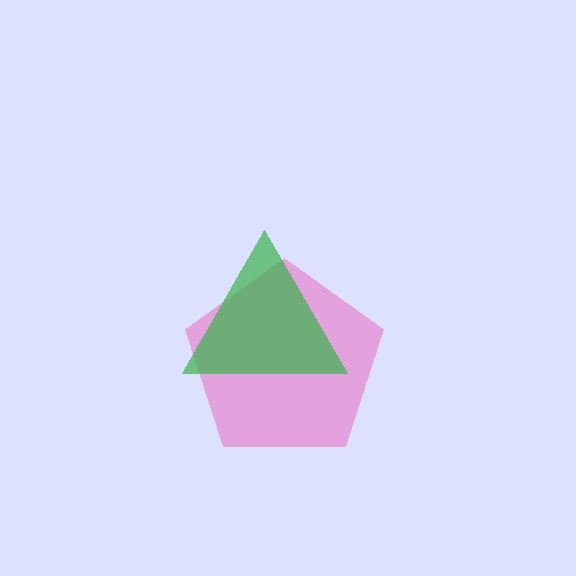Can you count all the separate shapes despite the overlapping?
Yes, there are 2 separate shapes.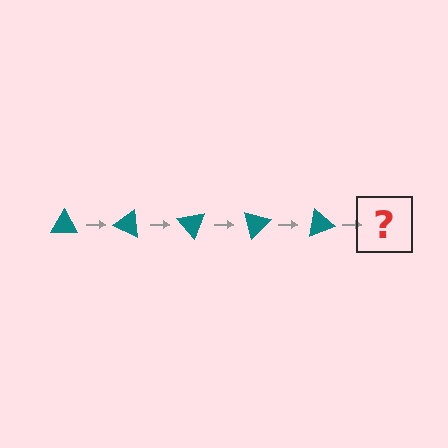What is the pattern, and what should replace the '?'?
The pattern is that the triangle rotates 25 degrees each step. The '?' should be a teal triangle rotated 125 degrees.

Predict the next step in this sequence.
The next step is a teal triangle rotated 125 degrees.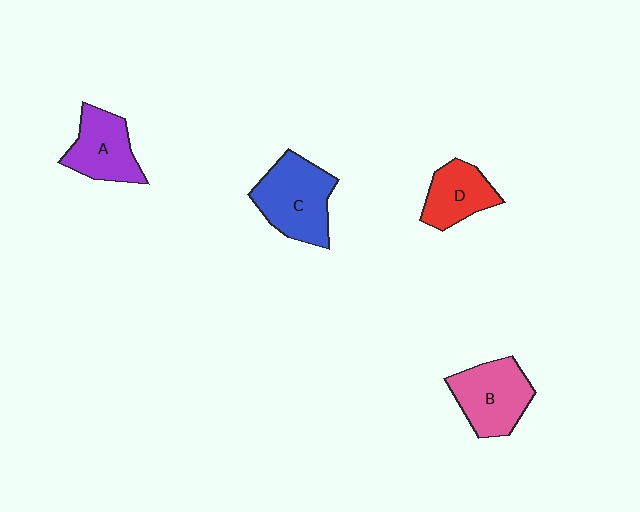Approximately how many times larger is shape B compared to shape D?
Approximately 1.3 times.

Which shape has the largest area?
Shape C (blue).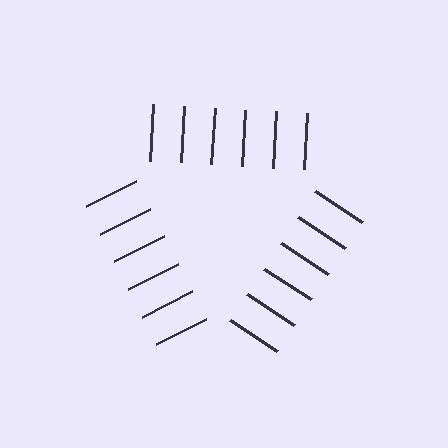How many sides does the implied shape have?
3 sides — the line-ends trace a triangle.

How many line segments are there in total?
18 — 6 along each of the 3 edges.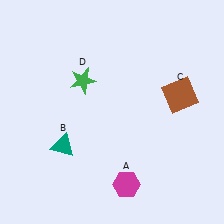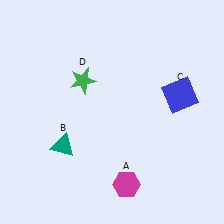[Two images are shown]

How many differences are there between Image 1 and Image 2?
There is 1 difference between the two images.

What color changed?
The square (C) changed from brown in Image 1 to blue in Image 2.